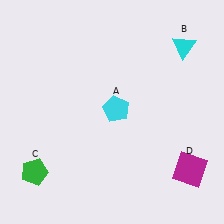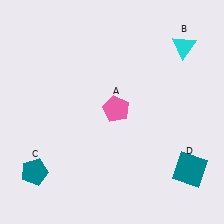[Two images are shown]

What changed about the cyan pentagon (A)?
In Image 1, A is cyan. In Image 2, it changed to pink.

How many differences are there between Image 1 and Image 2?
There are 3 differences between the two images.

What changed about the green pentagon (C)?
In Image 1, C is green. In Image 2, it changed to teal.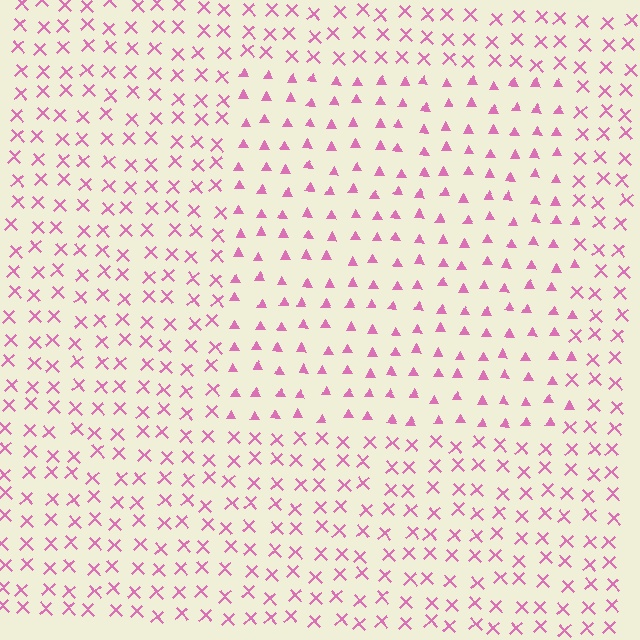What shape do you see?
I see a rectangle.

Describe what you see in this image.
The image is filled with small pink elements arranged in a uniform grid. A rectangle-shaped region contains triangles, while the surrounding area contains X marks. The boundary is defined purely by the change in element shape.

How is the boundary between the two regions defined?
The boundary is defined by a change in element shape: triangles inside vs. X marks outside. All elements share the same color and spacing.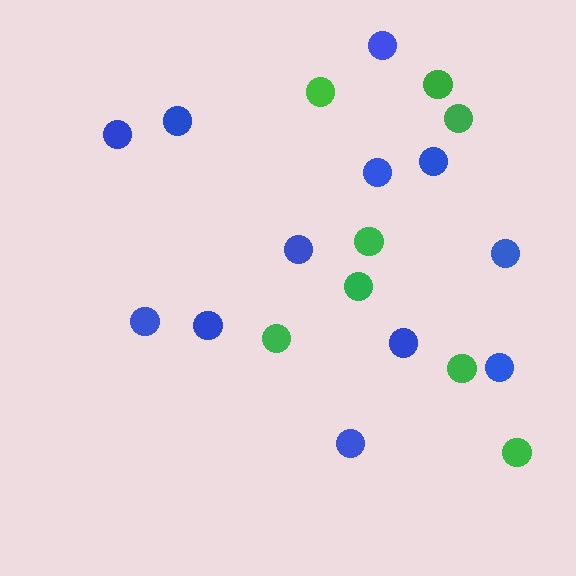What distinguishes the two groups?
There are 2 groups: one group of blue circles (12) and one group of green circles (8).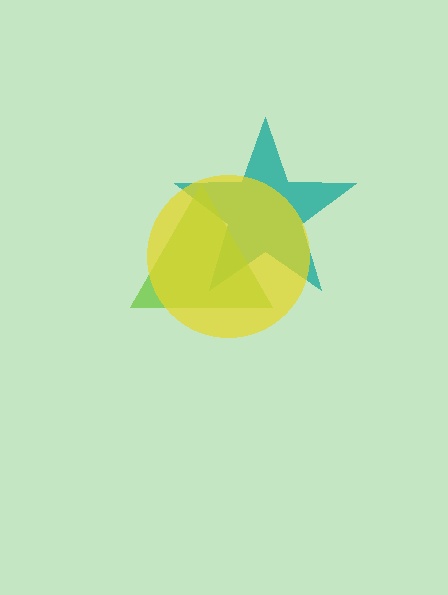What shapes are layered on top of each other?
The layered shapes are: a teal star, a lime triangle, a yellow circle.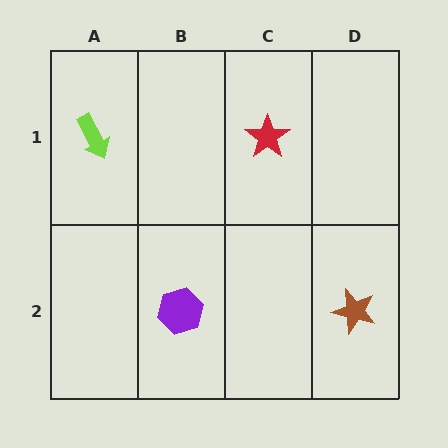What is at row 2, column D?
A brown star.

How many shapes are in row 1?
2 shapes.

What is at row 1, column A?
A lime arrow.